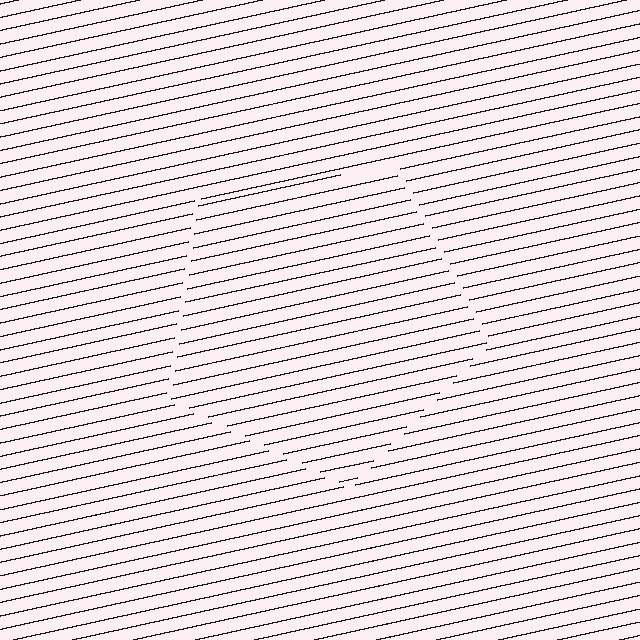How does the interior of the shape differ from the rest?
The interior of the shape contains the same grating, shifted by half a period — the contour is defined by the phase discontinuity where line-ends from the inner and outer gratings abut.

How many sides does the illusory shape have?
5 sides — the line-ends trace a pentagon.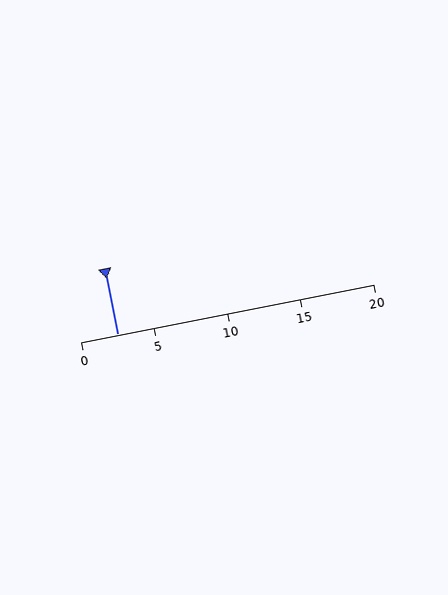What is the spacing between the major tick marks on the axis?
The major ticks are spaced 5 apart.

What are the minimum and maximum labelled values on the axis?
The axis runs from 0 to 20.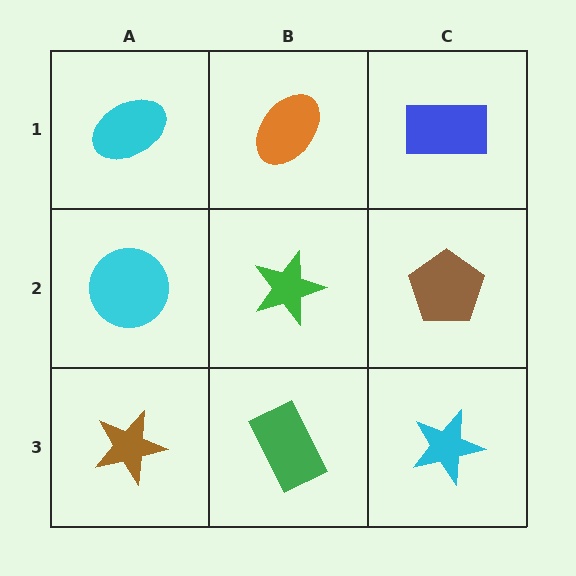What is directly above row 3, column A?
A cyan circle.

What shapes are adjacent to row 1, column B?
A green star (row 2, column B), a cyan ellipse (row 1, column A), a blue rectangle (row 1, column C).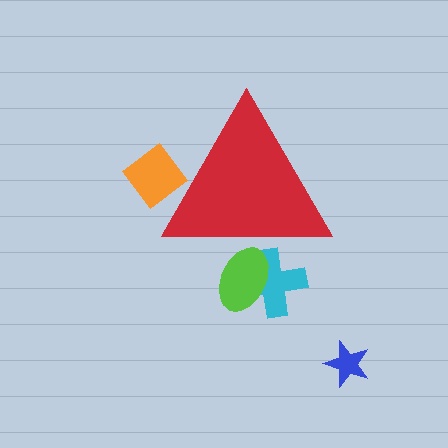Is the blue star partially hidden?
No, the blue star is fully visible.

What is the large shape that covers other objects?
A red triangle.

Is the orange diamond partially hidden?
Yes, the orange diamond is partially hidden behind the red triangle.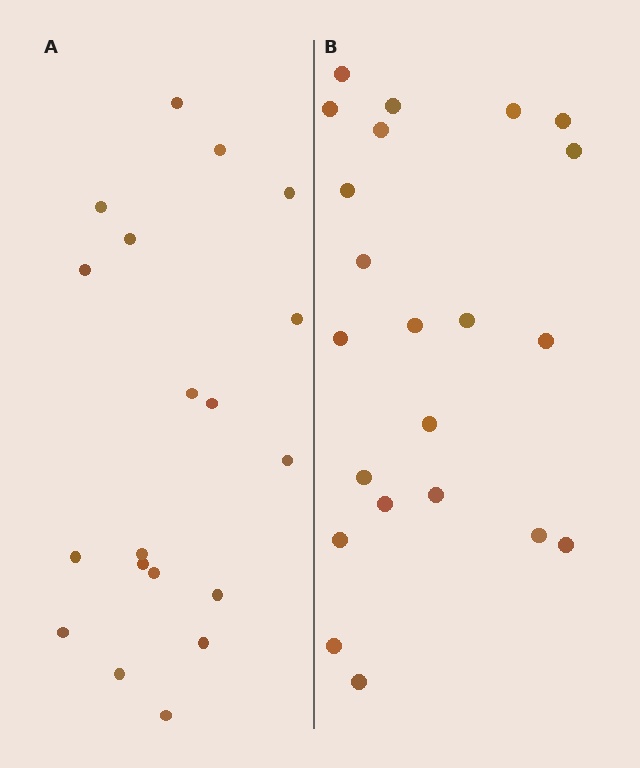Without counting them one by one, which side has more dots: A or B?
Region B (the right region) has more dots.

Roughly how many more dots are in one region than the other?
Region B has just a few more — roughly 2 or 3 more dots than region A.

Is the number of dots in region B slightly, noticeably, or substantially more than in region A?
Region B has only slightly more — the two regions are fairly close. The ratio is roughly 1.2 to 1.